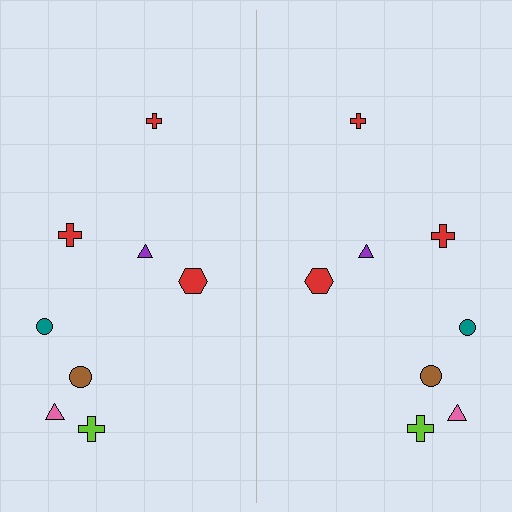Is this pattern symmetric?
Yes, this pattern has bilateral (reflection) symmetry.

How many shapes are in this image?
There are 16 shapes in this image.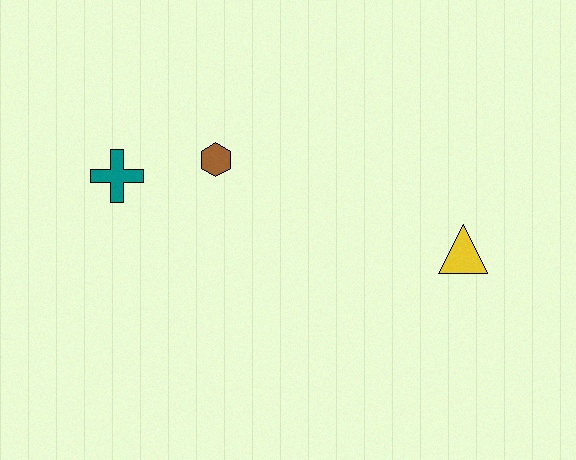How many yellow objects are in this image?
There is 1 yellow object.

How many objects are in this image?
There are 3 objects.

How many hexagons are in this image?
There is 1 hexagon.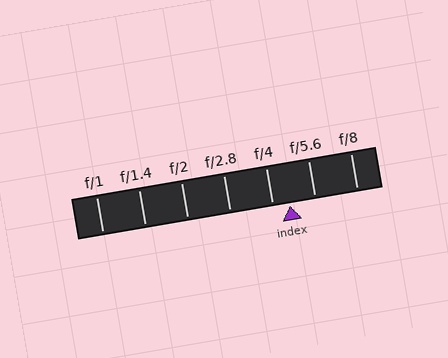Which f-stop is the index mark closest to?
The index mark is closest to f/4.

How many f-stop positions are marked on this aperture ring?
There are 7 f-stop positions marked.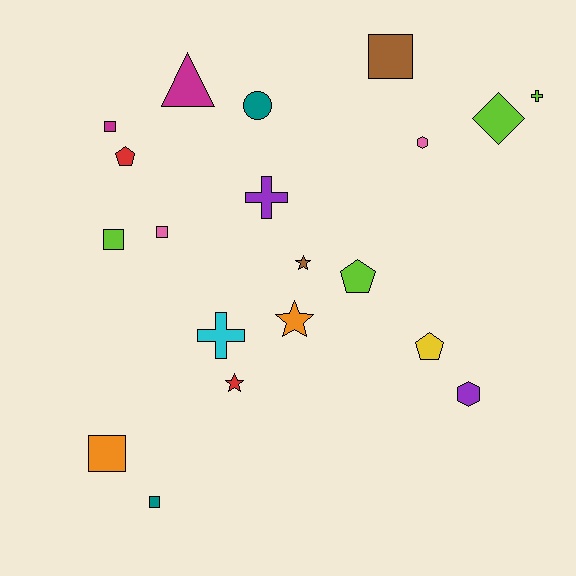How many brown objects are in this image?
There are 2 brown objects.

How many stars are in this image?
There are 3 stars.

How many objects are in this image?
There are 20 objects.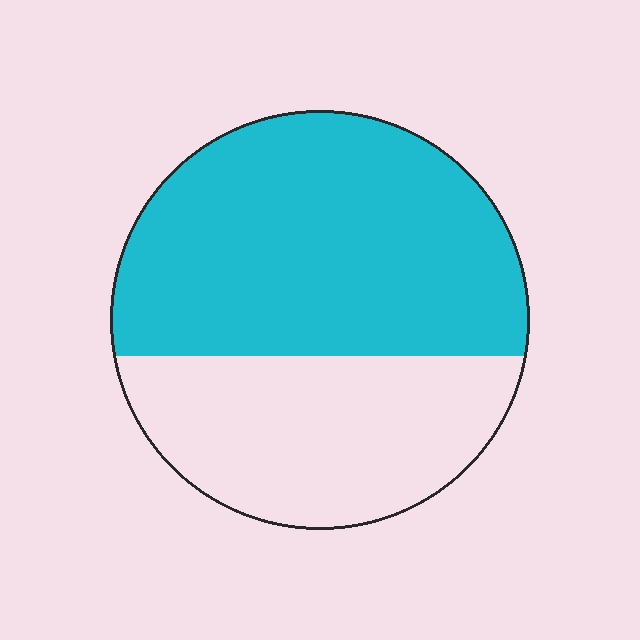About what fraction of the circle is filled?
About three fifths (3/5).